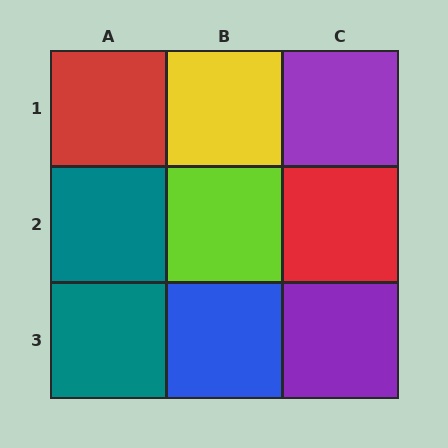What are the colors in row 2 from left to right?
Teal, lime, red.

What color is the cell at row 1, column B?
Yellow.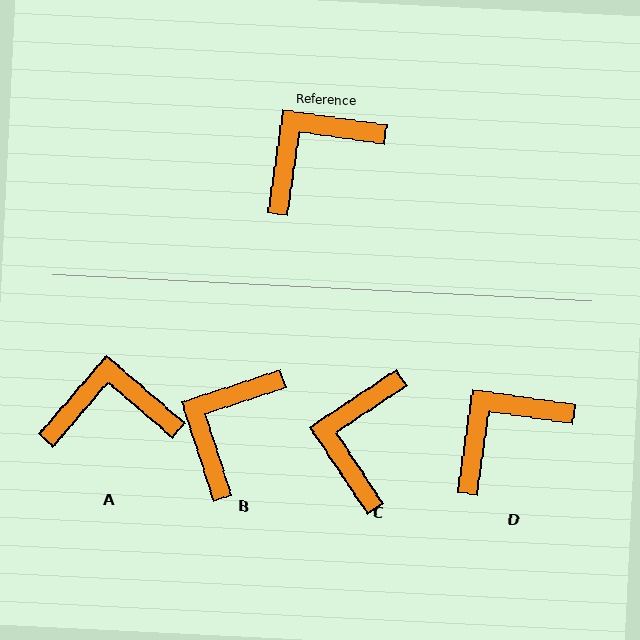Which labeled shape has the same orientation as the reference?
D.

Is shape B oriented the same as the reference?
No, it is off by about 26 degrees.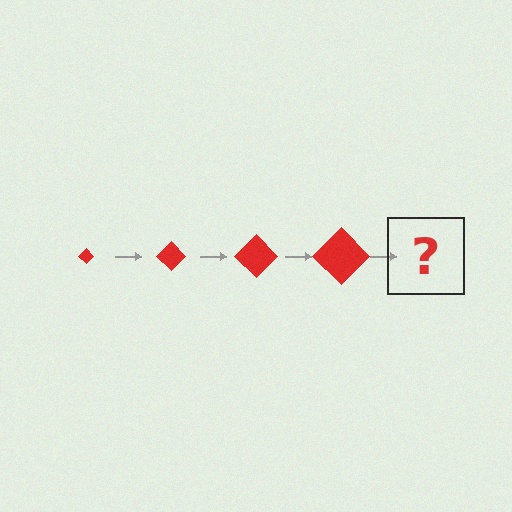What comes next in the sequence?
The next element should be a red diamond, larger than the previous one.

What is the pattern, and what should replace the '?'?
The pattern is that the diamond gets progressively larger each step. The '?' should be a red diamond, larger than the previous one.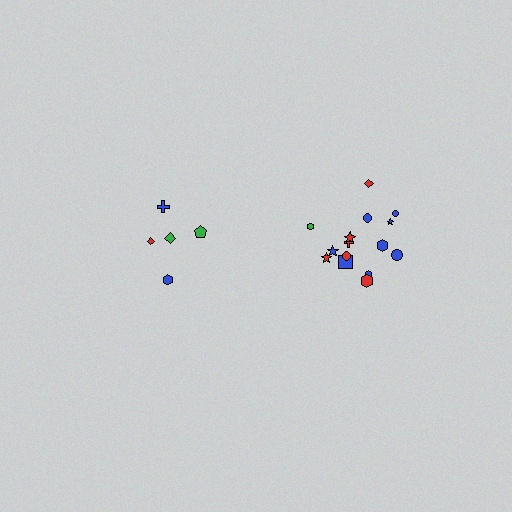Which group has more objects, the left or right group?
The right group.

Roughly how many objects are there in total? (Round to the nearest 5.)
Roughly 20 objects in total.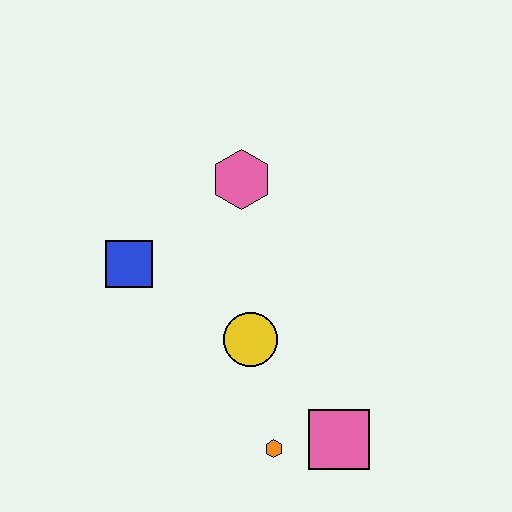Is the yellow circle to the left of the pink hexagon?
No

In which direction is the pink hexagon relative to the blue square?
The pink hexagon is to the right of the blue square.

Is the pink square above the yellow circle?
No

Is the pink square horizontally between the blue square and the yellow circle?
No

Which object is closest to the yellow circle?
The orange hexagon is closest to the yellow circle.